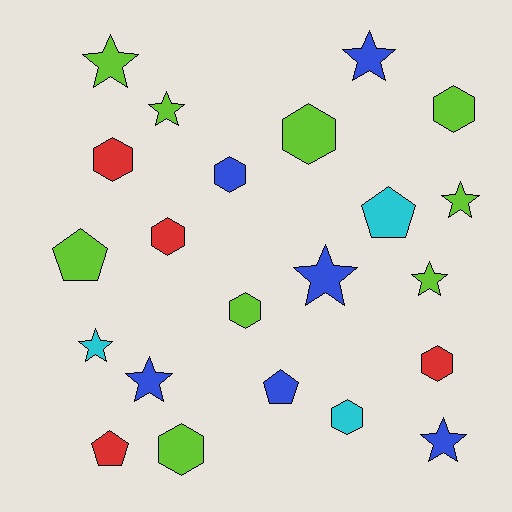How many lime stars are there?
There are 4 lime stars.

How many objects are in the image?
There are 22 objects.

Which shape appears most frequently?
Star, with 9 objects.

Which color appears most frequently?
Lime, with 9 objects.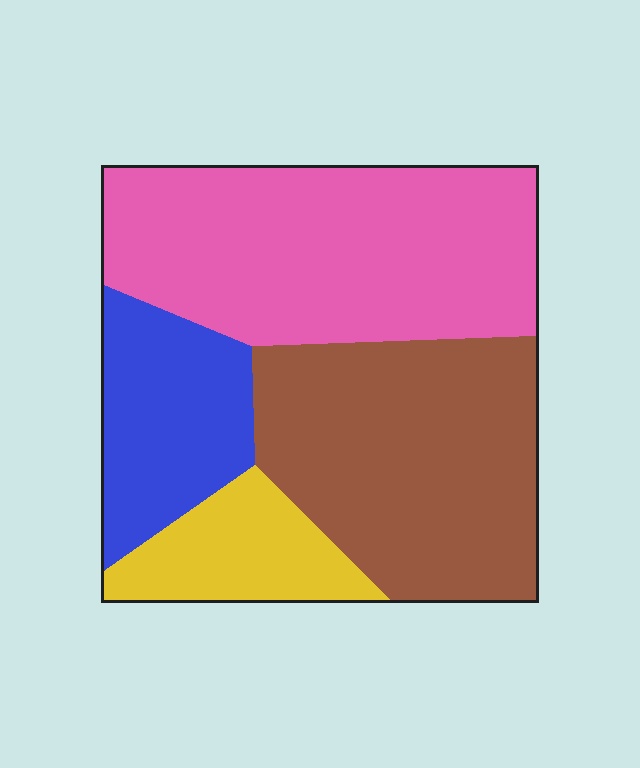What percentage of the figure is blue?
Blue covers about 15% of the figure.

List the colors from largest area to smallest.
From largest to smallest: pink, brown, blue, yellow.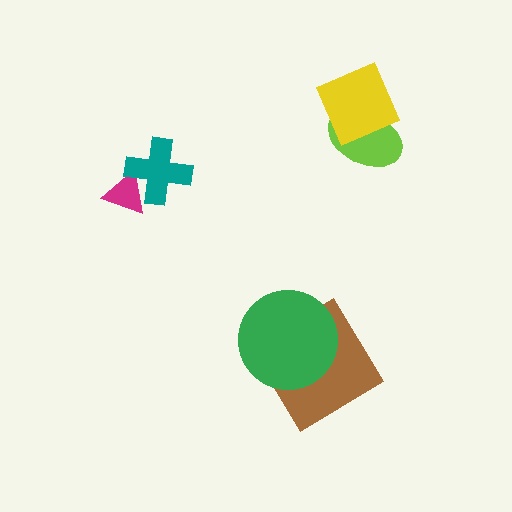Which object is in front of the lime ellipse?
The yellow square is in front of the lime ellipse.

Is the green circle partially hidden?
No, no other shape covers it.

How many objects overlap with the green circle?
1 object overlaps with the green circle.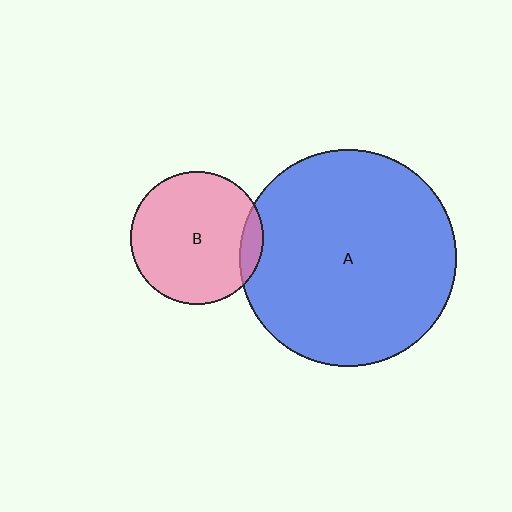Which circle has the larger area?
Circle A (blue).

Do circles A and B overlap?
Yes.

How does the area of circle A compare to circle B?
Approximately 2.7 times.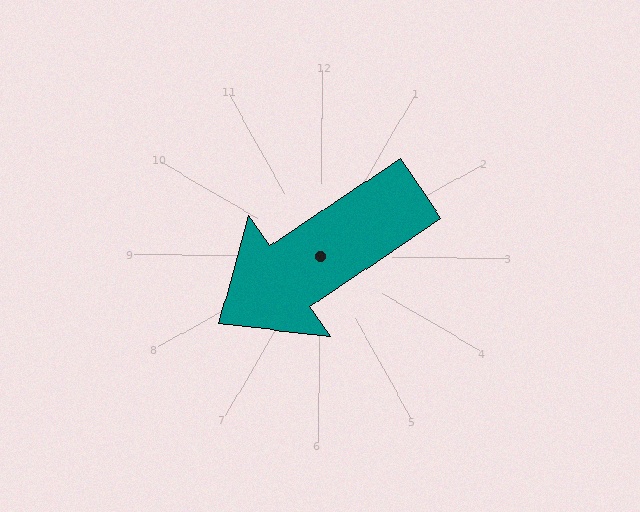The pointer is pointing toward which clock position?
Roughly 8 o'clock.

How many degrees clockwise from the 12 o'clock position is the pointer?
Approximately 236 degrees.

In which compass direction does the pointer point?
Southwest.